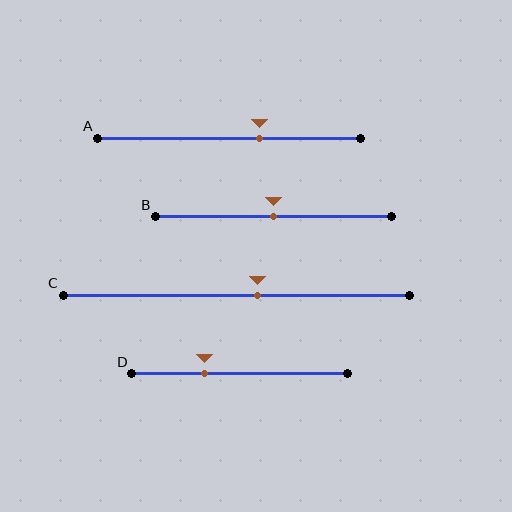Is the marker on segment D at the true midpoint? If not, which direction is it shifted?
No, the marker on segment D is shifted to the left by about 16% of the segment length.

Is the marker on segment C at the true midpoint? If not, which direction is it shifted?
No, the marker on segment C is shifted to the right by about 6% of the segment length.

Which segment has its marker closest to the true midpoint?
Segment B has its marker closest to the true midpoint.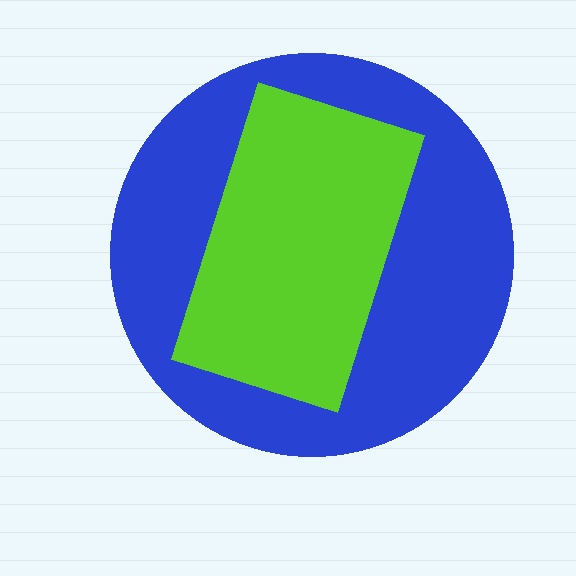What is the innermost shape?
The lime rectangle.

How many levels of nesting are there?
2.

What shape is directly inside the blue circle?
The lime rectangle.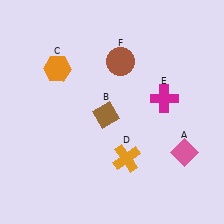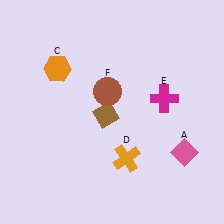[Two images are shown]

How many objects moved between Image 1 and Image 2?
1 object moved between the two images.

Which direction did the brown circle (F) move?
The brown circle (F) moved down.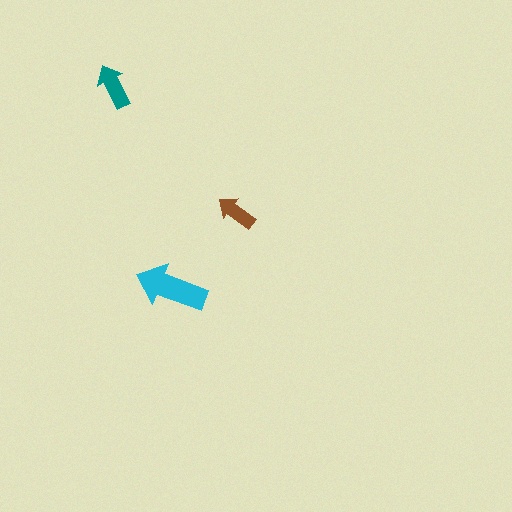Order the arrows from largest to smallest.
the cyan one, the teal one, the brown one.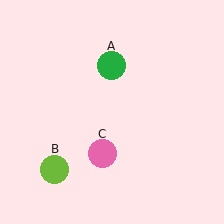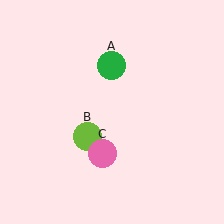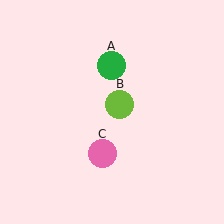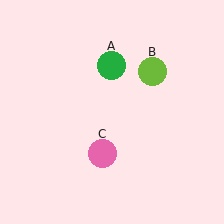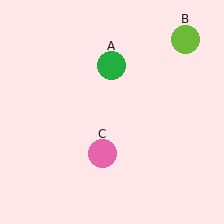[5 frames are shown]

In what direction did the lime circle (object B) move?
The lime circle (object B) moved up and to the right.